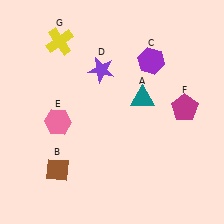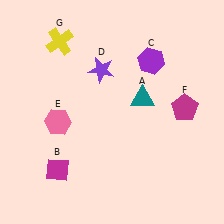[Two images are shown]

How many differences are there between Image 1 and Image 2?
There is 1 difference between the two images.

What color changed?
The diamond (B) changed from brown in Image 1 to magenta in Image 2.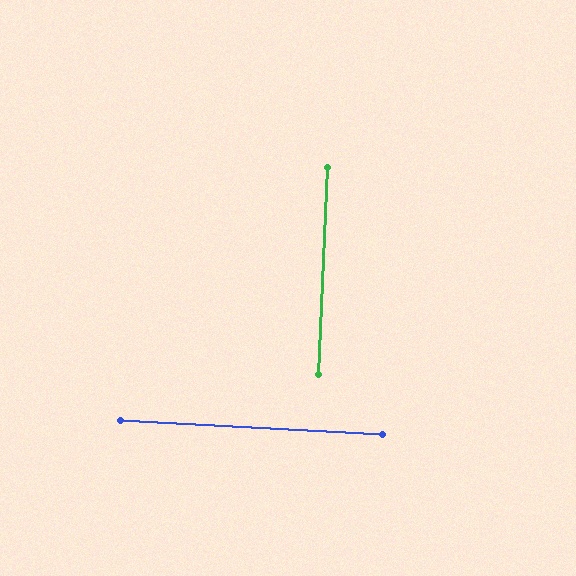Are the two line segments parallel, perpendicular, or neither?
Perpendicular — they meet at approximately 90°.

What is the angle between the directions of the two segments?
Approximately 90 degrees.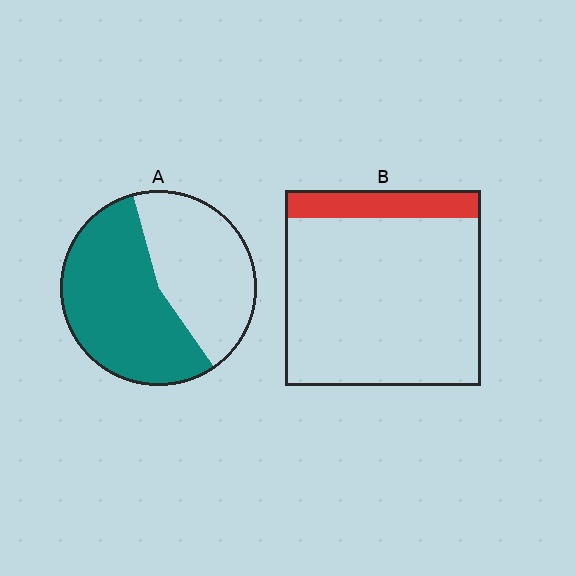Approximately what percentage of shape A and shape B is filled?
A is approximately 55% and B is approximately 15%.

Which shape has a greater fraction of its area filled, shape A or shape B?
Shape A.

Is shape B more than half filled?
No.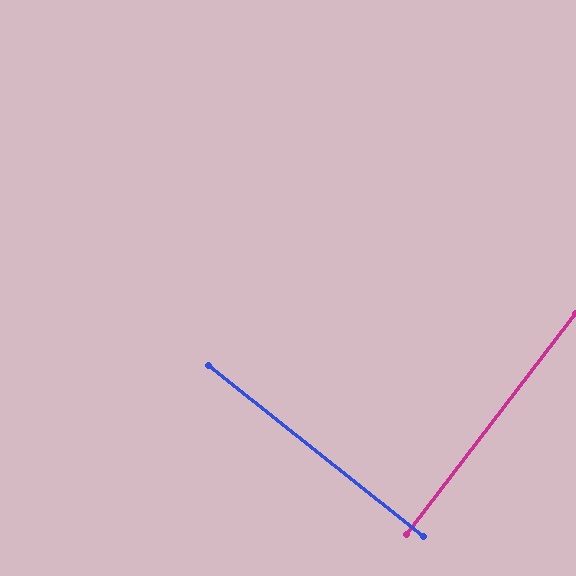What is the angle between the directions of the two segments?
Approximately 89 degrees.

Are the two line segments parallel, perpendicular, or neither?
Perpendicular — they meet at approximately 89°.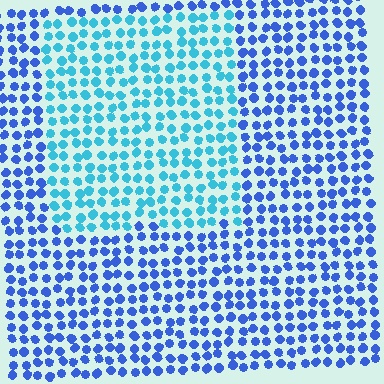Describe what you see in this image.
The image is filled with small blue elements in a uniform arrangement. A rectangle-shaped region is visible where the elements are tinted to a slightly different hue, forming a subtle color boundary.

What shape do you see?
I see a rectangle.